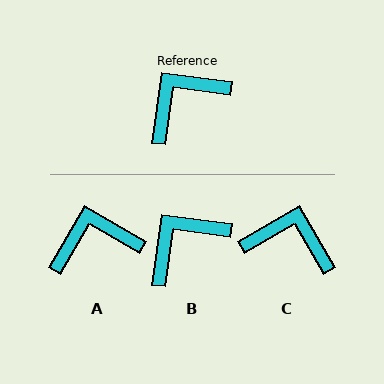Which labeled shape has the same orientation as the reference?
B.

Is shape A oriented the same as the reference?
No, it is off by about 22 degrees.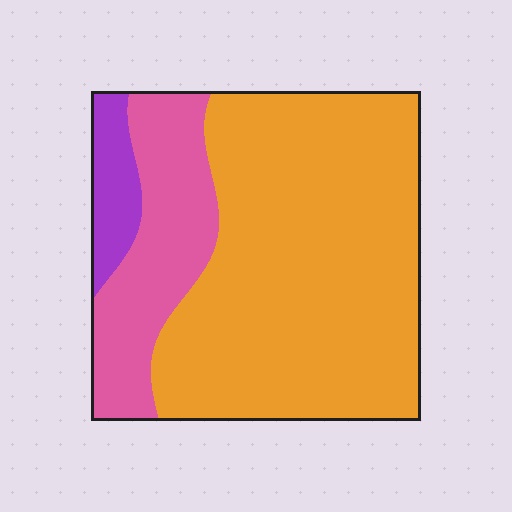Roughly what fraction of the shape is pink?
Pink takes up about one quarter (1/4) of the shape.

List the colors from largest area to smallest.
From largest to smallest: orange, pink, purple.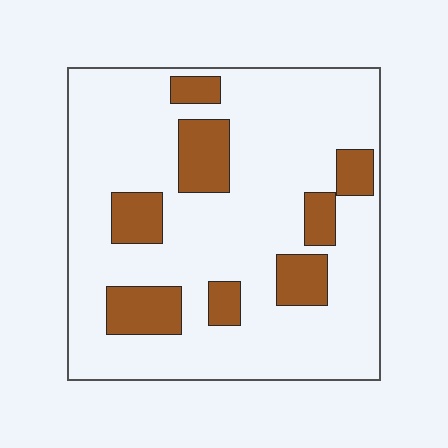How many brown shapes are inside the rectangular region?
8.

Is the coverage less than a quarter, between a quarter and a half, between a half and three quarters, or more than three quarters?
Less than a quarter.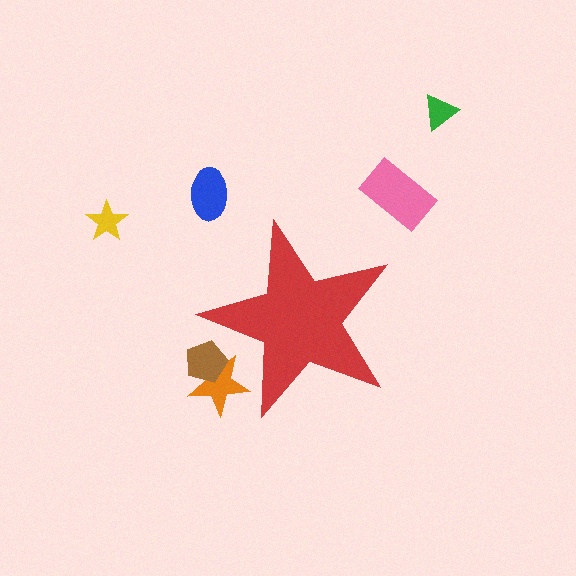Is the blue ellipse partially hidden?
No, the blue ellipse is fully visible.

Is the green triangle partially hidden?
No, the green triangle is fully visible.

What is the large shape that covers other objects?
A red star.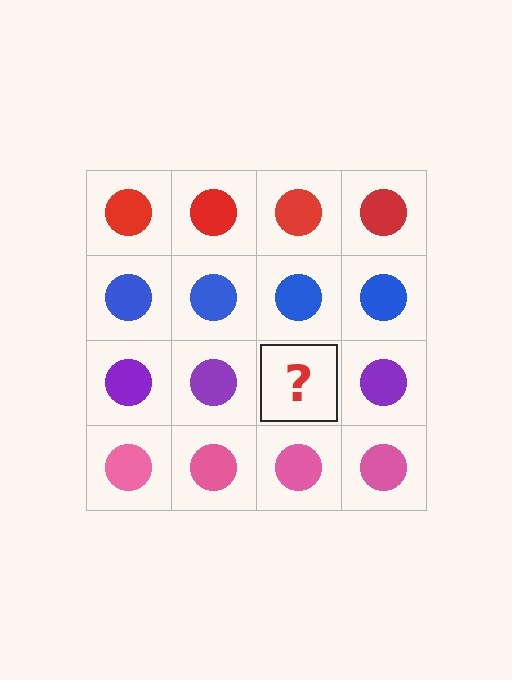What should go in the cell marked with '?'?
The missing cell should contain a purple circle.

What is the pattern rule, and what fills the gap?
The rule is that each row has a consistent color. The gap should be filled with a purple circle.